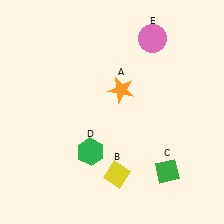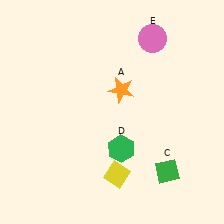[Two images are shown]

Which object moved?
The green hexagon (D) moved right.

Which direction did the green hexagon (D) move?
The green hexagon (D) moved right.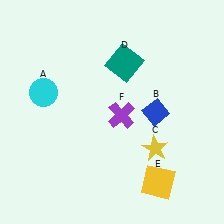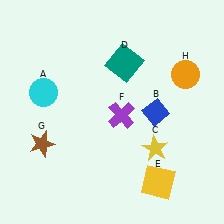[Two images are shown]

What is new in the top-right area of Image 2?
An orange circle (H) was added in the top-right area of Image 2.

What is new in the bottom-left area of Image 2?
A brown star (G) was added in the bottom-left area of Image 2.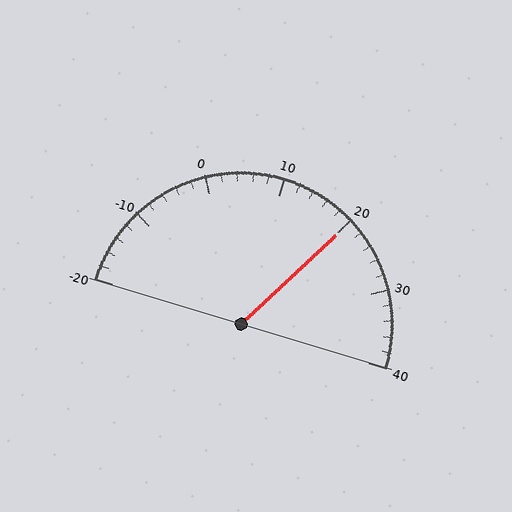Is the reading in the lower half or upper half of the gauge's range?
The reading is in the upper half of the range (-20 to 40).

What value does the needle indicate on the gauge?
The needle indicates approximately 20.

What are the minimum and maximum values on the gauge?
The gauge ranges from -20 to 40.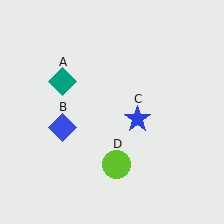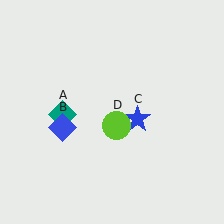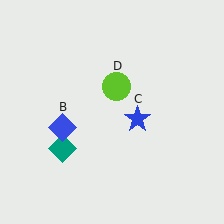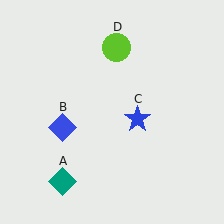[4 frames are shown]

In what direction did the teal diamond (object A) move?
The teal diamond (object A) moved down.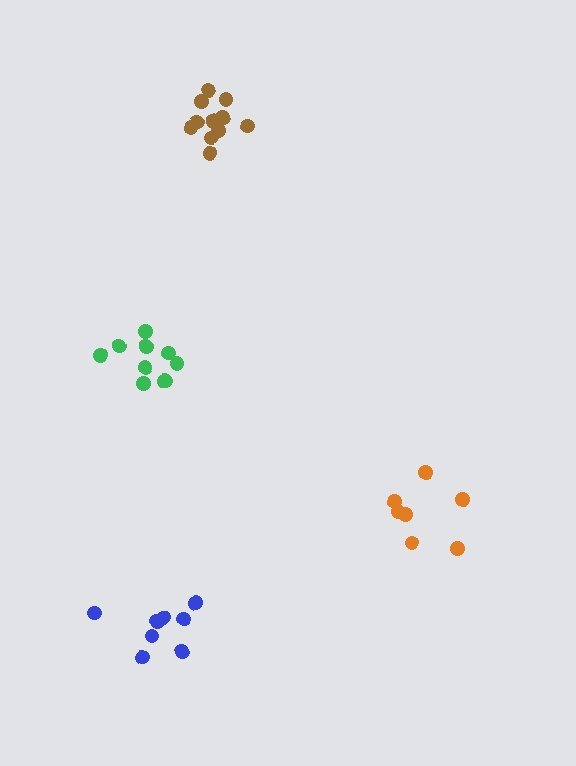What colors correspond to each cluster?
The clusters are colored: green, blue, orange, brown.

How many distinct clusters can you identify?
There are 4 distinct clusters.